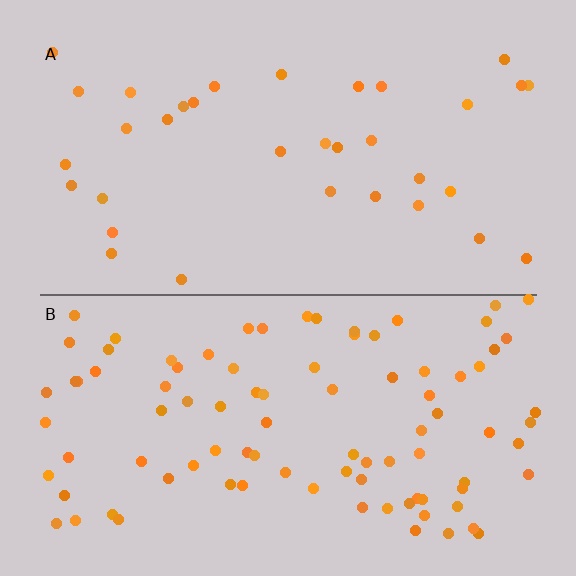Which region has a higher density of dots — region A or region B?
B (the bottom).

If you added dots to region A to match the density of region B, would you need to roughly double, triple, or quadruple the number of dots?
Approximately triple.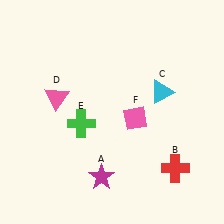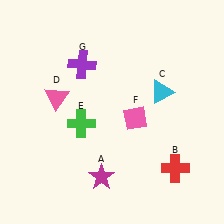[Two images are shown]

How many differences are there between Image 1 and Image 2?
There is 1 difference between the two images.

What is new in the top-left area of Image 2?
A purple cross (G) was added in the top-left area of Image 2.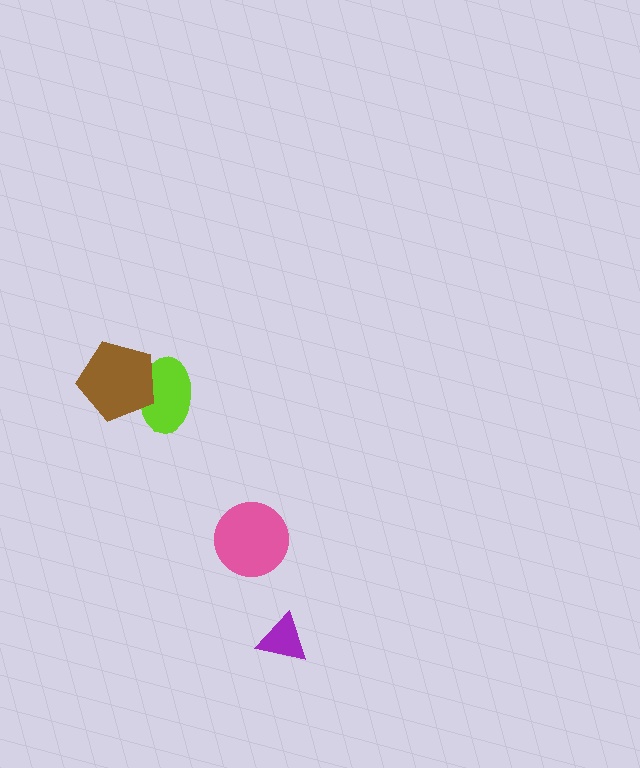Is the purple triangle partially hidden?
No, no other shape covers it.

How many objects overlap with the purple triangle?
0 objects overlap with the purple triangle.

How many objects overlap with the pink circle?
0 objects overlap with the pink circle.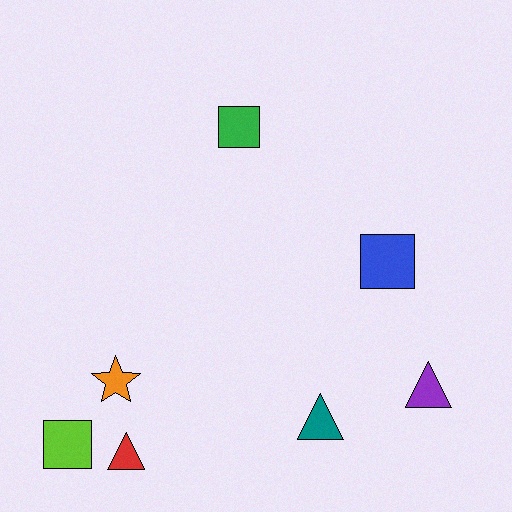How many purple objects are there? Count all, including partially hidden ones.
There is 1 purple object.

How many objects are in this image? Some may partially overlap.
There are 7 objects.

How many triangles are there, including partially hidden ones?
There are 3 triangles.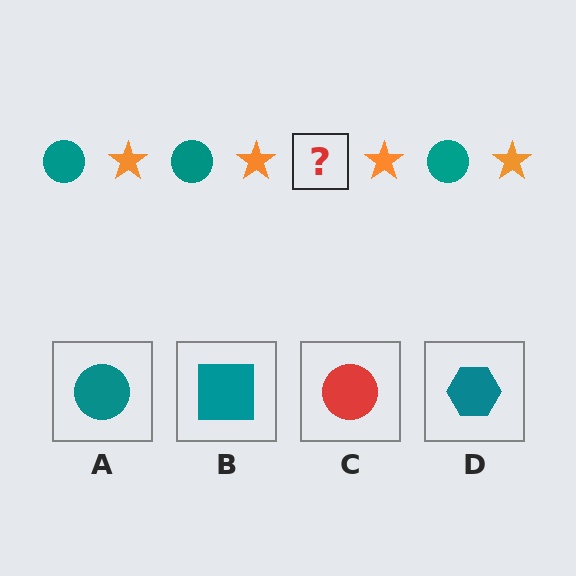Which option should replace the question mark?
Option A.